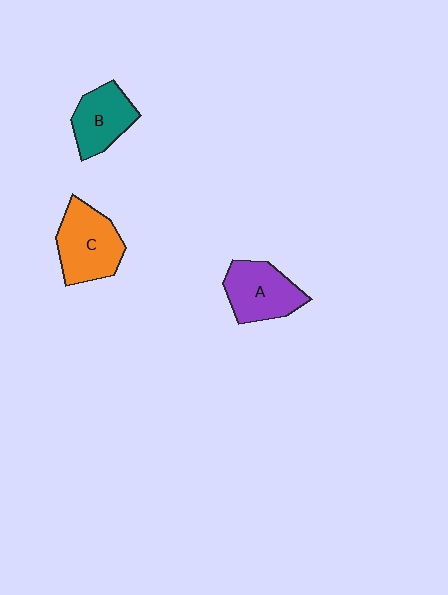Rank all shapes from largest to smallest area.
From largest to smallest: C (orange), A (purple), B (teal).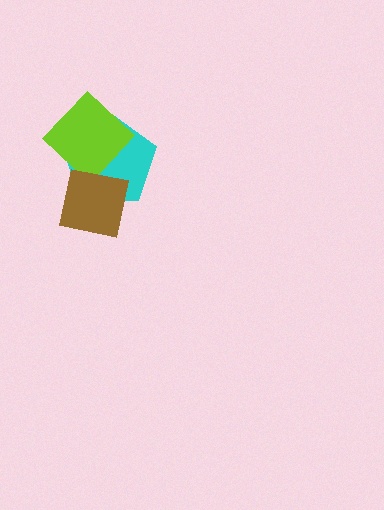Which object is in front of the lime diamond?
The brown square is in front of the lime diamond.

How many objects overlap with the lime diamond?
2 objects overlap with the lime diamond.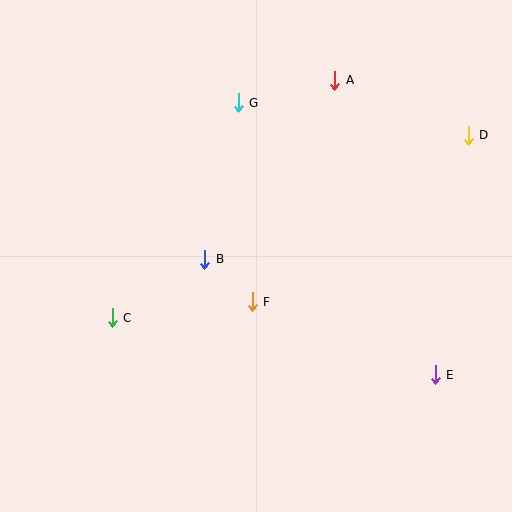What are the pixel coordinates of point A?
Point A is at (335, 80).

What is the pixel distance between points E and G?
The distance between E and G is 336 pixels.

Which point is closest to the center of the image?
Point F at (252, 302) is closest to the center.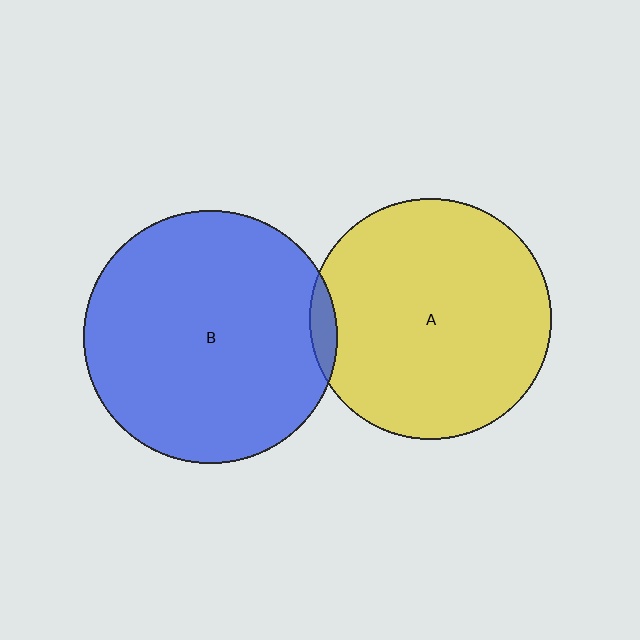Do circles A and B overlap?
Yes.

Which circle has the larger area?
Circle B (blue).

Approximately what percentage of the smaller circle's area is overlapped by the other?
Approximately 5%.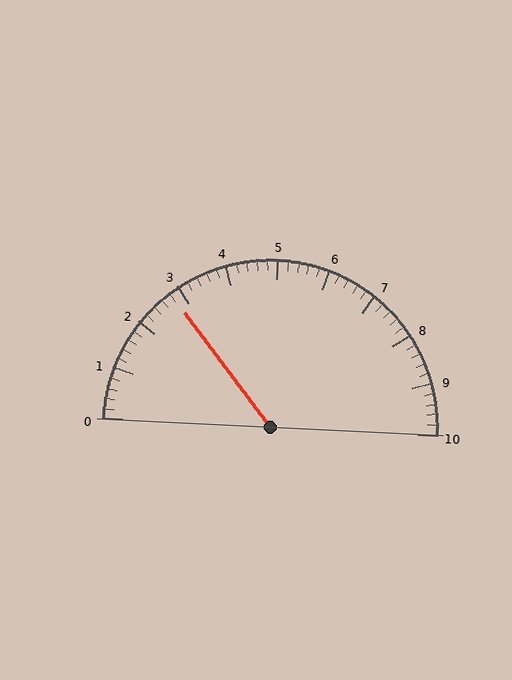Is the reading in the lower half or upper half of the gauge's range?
The reading is in the lower half of the range (0 to 10).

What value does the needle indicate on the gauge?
The needle indicates approximately 2.8.